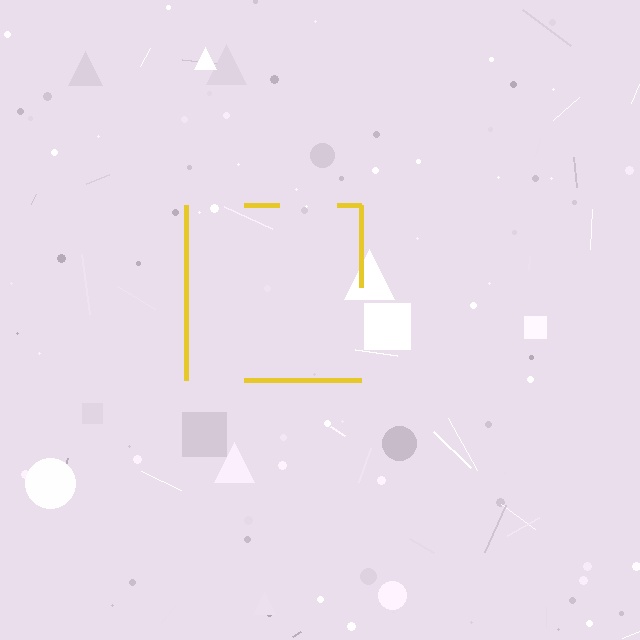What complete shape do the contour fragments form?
The contour fragments form a square.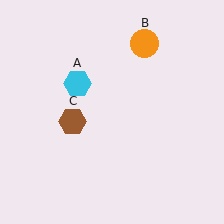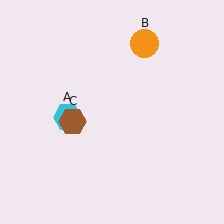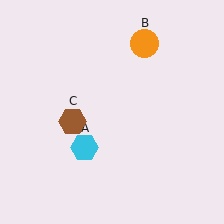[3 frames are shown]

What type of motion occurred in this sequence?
The cyan hexagon (object A) rotated counterclockwise around the center of the scene.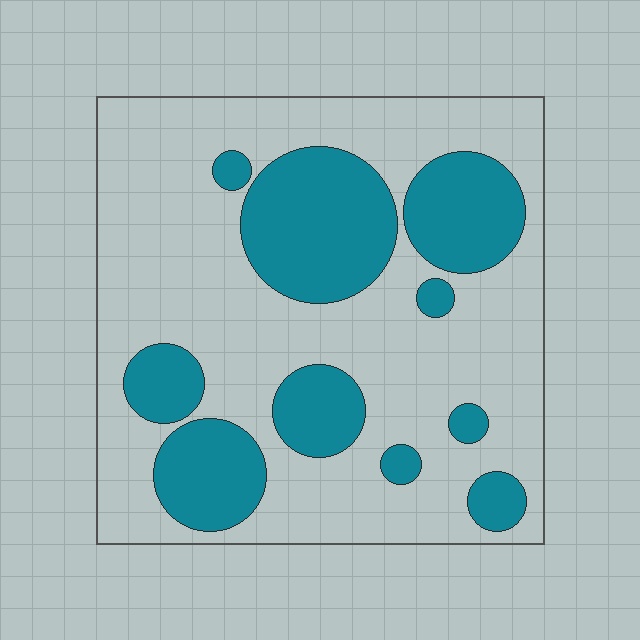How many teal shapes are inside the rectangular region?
10.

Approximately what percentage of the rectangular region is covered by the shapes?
Approximately 30%.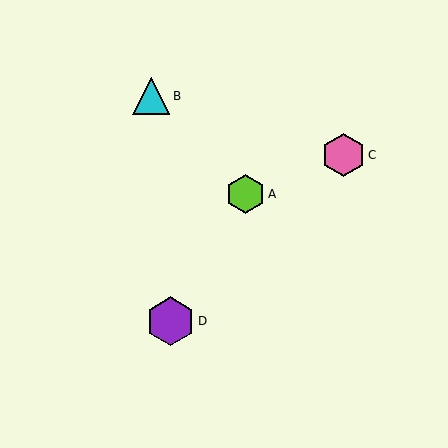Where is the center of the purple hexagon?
The center of the purple hexagon is at (171, 321).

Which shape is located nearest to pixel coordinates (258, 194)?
The lime hexagon (labeled A) at (246, 194) is nearest to that location.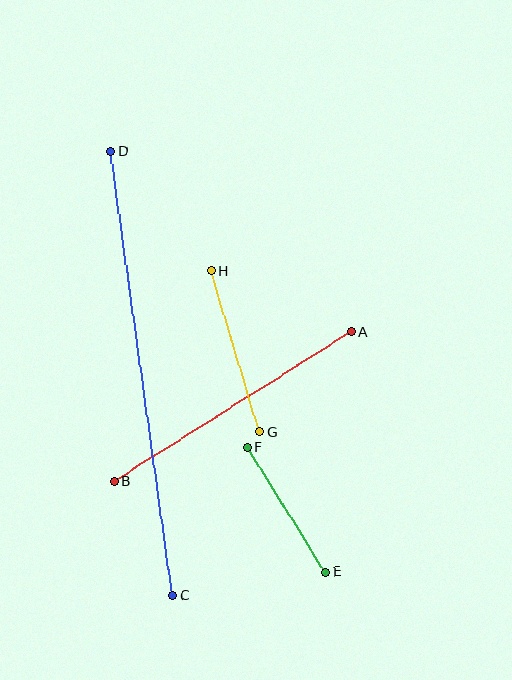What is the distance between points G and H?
The distance is approximately 168 pixels.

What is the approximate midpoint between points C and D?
The midpoint is at approximately (142, 373) pixels.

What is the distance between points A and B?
The distance is approximately 280 pixels.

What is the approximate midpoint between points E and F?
The midpoint is at approximately (286, 510) pixels.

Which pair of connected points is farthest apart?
Points C and D are farthest apart.